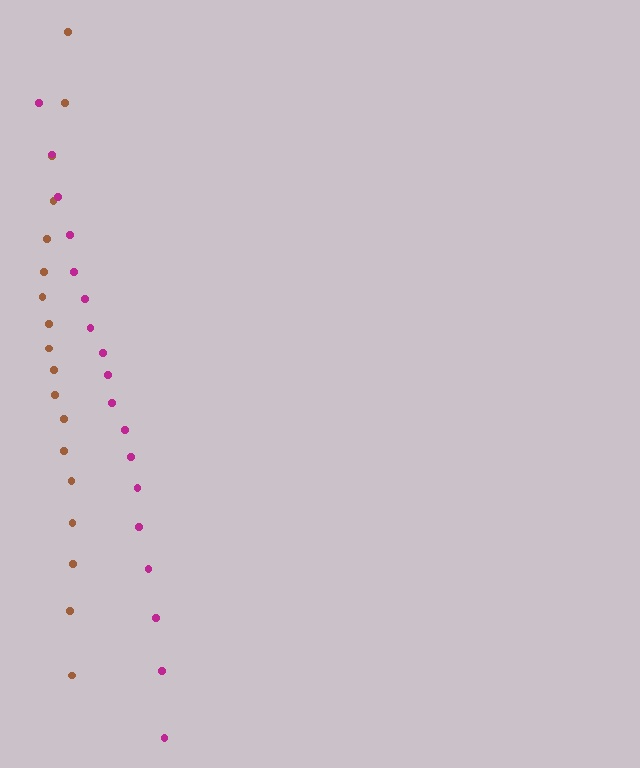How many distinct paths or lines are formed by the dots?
There are 2 distinct paths.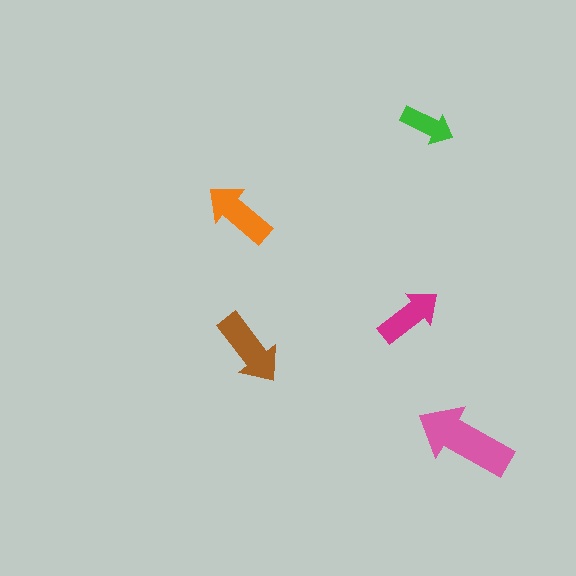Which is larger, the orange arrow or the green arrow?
The orange one.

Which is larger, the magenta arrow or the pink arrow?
The pink one.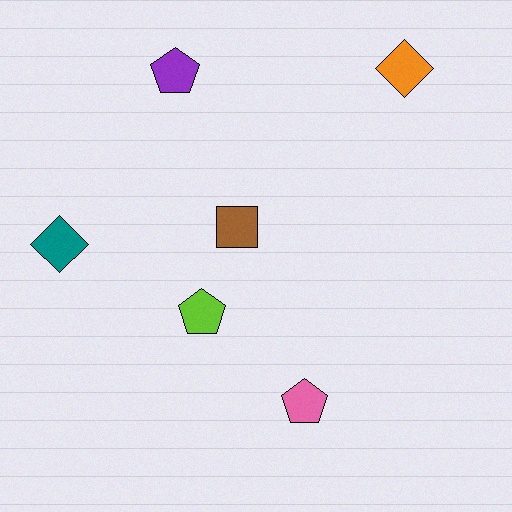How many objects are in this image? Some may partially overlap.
There are 6 objects.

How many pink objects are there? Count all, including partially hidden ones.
There is 1 pink object.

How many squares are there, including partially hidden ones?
There is 1 square.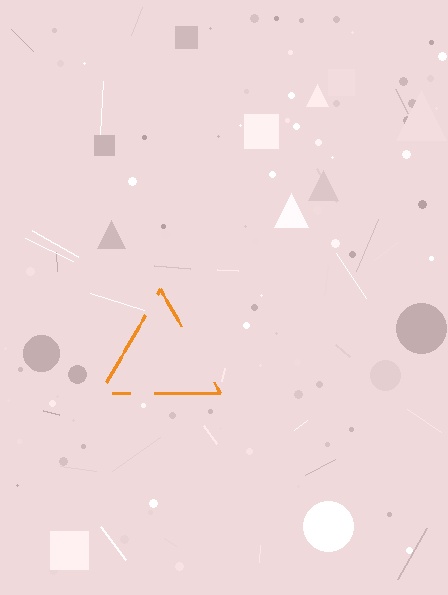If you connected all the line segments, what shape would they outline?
They would outline a triangle.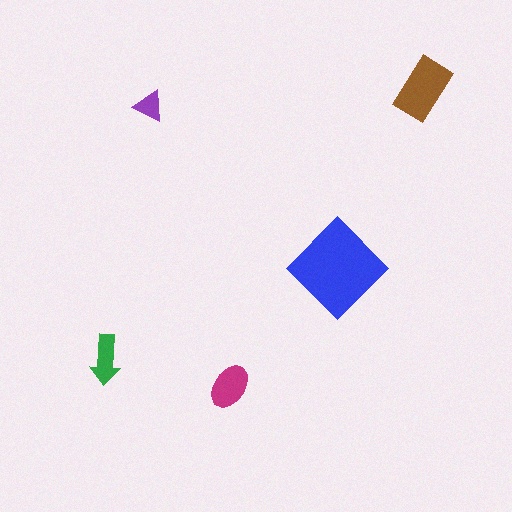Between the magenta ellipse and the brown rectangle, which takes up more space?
The brown rectangle.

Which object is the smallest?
The purple triangle.